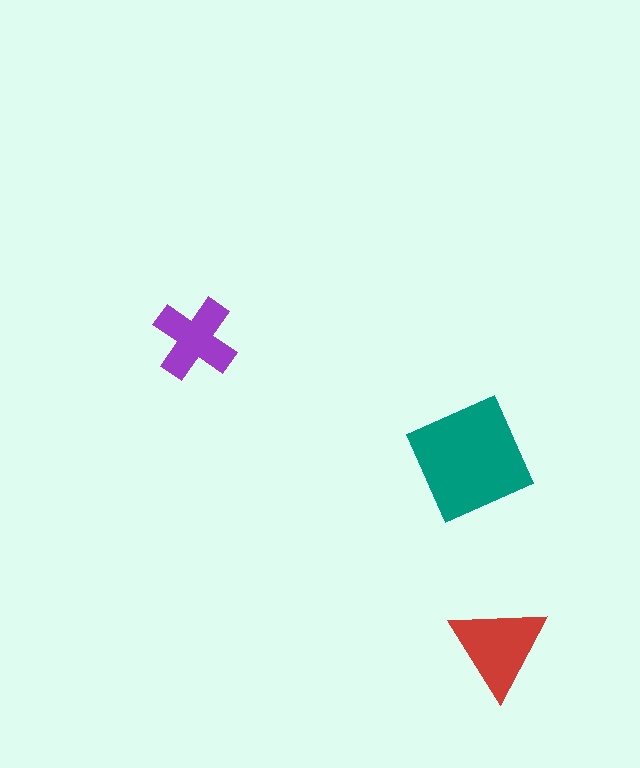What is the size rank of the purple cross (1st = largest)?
3rd.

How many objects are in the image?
There are 3 objects in the image.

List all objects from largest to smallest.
The teal square, the red triangle, the purple cross.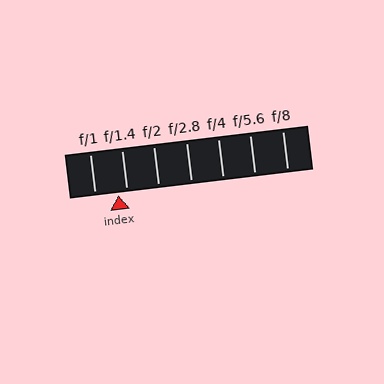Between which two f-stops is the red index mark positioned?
The index mark is between f/1 and f/1.4.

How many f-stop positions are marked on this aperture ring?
There are 7 f-stop positions marked.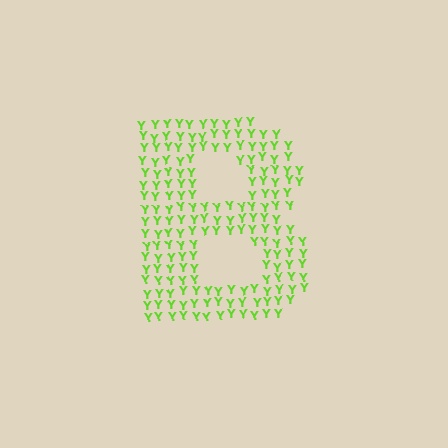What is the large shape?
The large shape is the letter B.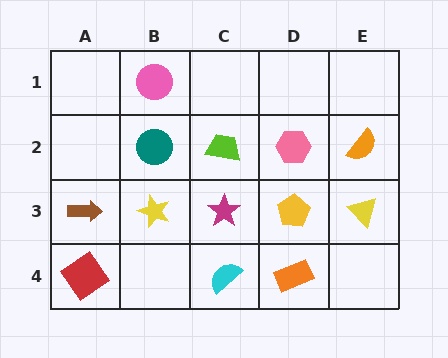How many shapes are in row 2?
4 shapes.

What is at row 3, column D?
A yellow pentagon.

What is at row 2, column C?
A lime trapezoid.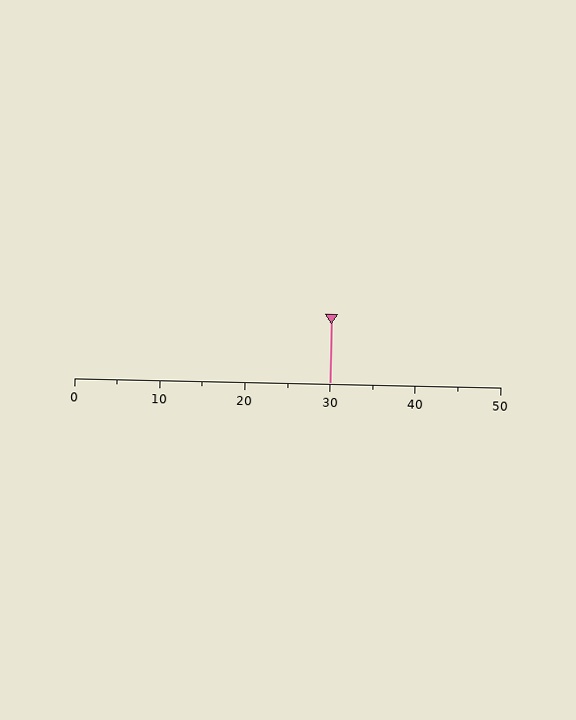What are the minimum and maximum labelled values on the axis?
The axis runs from 0 to 50.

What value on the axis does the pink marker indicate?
The marker indicates approximately 30.